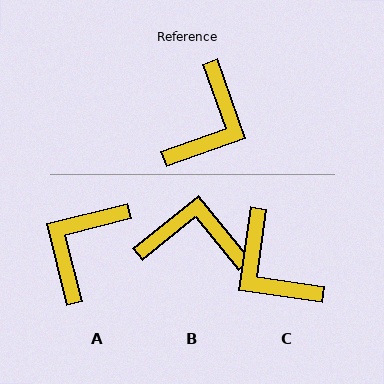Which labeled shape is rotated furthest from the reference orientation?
A, about 175 degrees away.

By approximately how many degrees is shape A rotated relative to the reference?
Approximately 175 degrees counter-clockwise.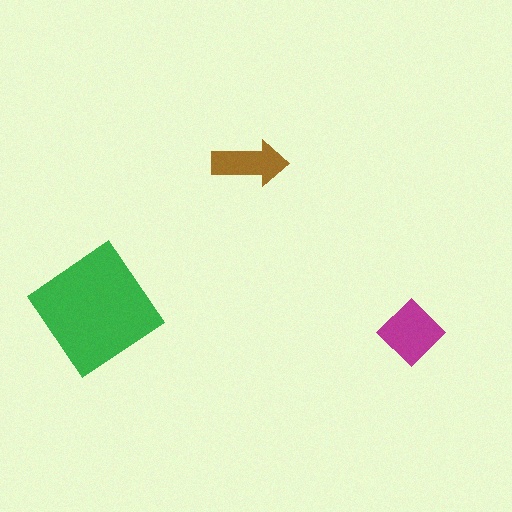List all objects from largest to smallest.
The green diamond, the magenta diamond, the brown arrow.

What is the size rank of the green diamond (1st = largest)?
1st.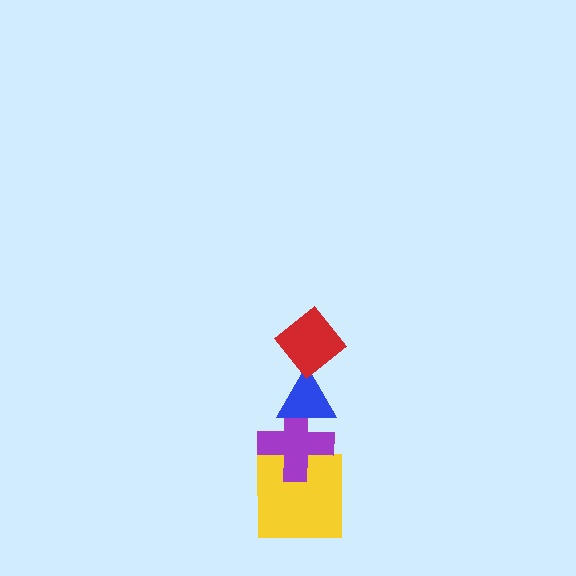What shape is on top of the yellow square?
The purple cross is on top of the yellow square.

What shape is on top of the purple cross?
The blue triangle is on top of the purple cross.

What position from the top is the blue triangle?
The blue triangle is 2nd from the top.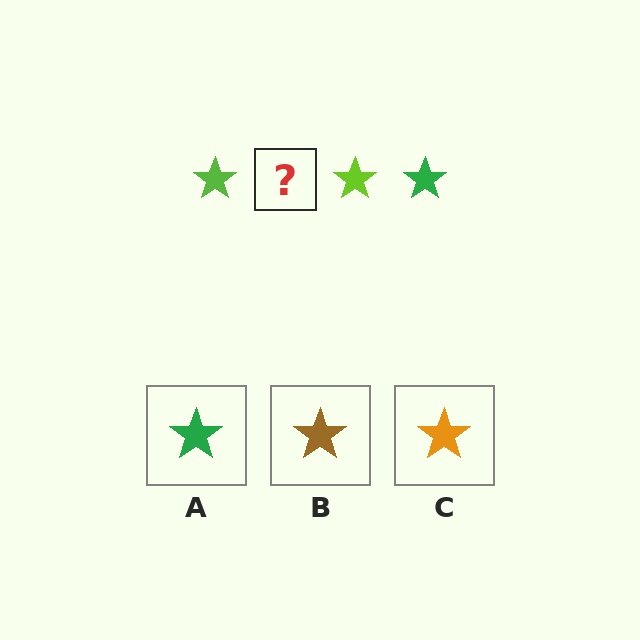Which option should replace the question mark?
Option A.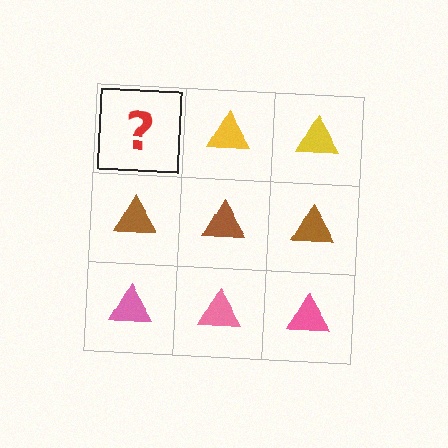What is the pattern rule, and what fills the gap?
The rule is that each row has a consistent color. The gap should be filled with a yellow triangle.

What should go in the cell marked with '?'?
The missing cell should contain a yellow triangle.